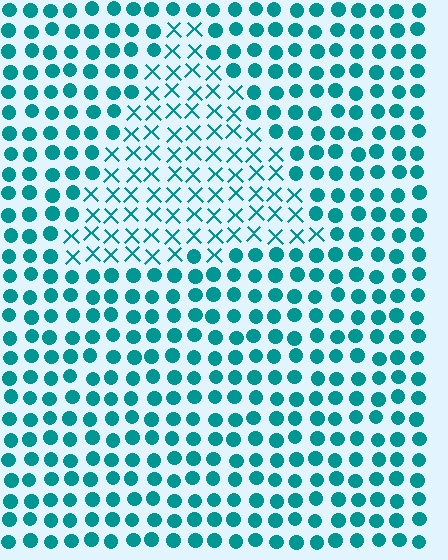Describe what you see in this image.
The image is filled with small teal elements arranged in a uniform grid. A triangle-shaped region contains X marks, while the surrounding area contains circles. The boundary is defined purely by the change in element shape.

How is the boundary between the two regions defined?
The boundary is defined by a change in element shape: X marks inside vs. circles outside. All elements share the same color and spacing.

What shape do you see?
I see a triangle.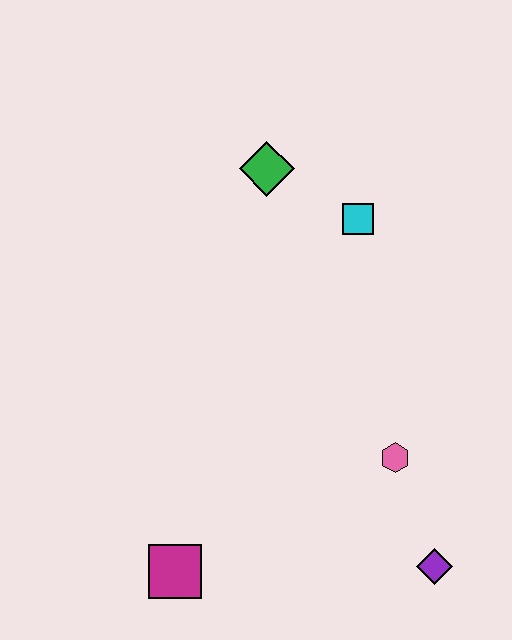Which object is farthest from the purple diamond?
The green diamond is farthest from the purple diamond.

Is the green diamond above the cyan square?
Yes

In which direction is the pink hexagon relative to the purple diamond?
The pink hexagon is above the purple diamond.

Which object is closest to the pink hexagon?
The purple diamond is closest to the pink hexagon.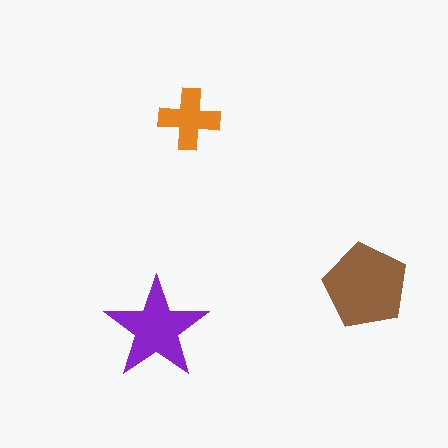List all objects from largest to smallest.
The brown pentagon, the purple star, the orange cross.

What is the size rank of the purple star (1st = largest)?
2nd.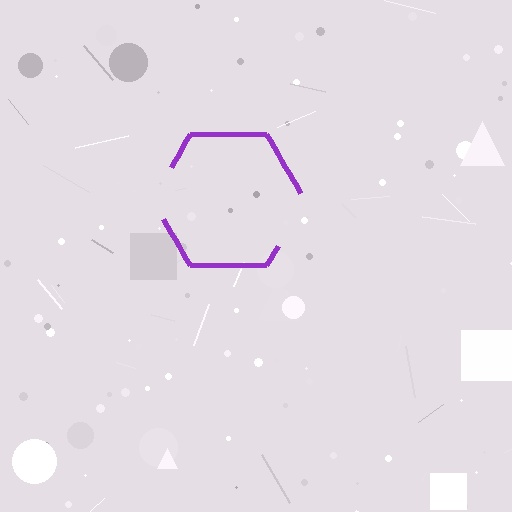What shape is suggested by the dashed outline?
The dashed outline suggests a hexagon.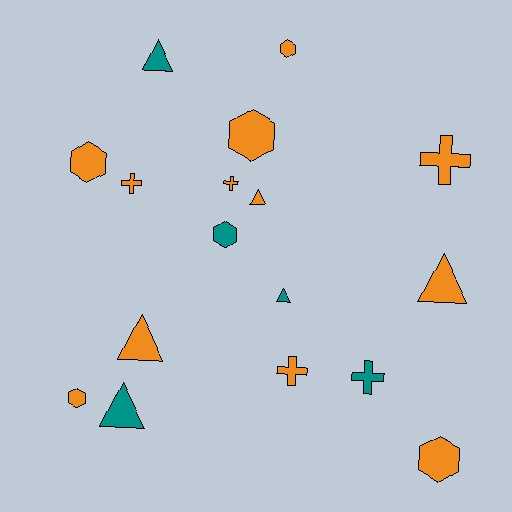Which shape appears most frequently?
Hexagon, with 6 objects.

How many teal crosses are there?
There is 1 teal cross.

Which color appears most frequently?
Orange, with 12 objects.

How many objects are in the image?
There are 17 objects.